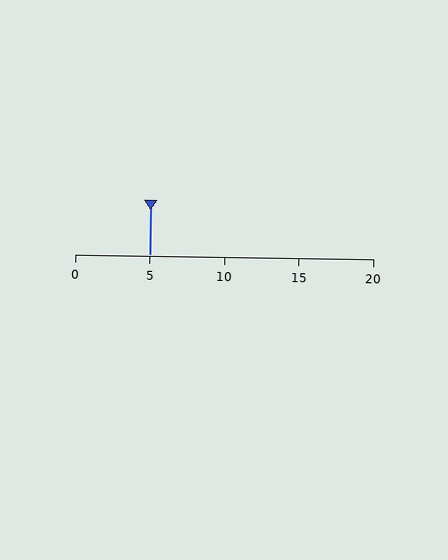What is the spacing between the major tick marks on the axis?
The major ticks are spaced 5 apart.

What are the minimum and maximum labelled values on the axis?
The axis runs from 0 to 20.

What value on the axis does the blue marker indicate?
The marker indicates approximately 5.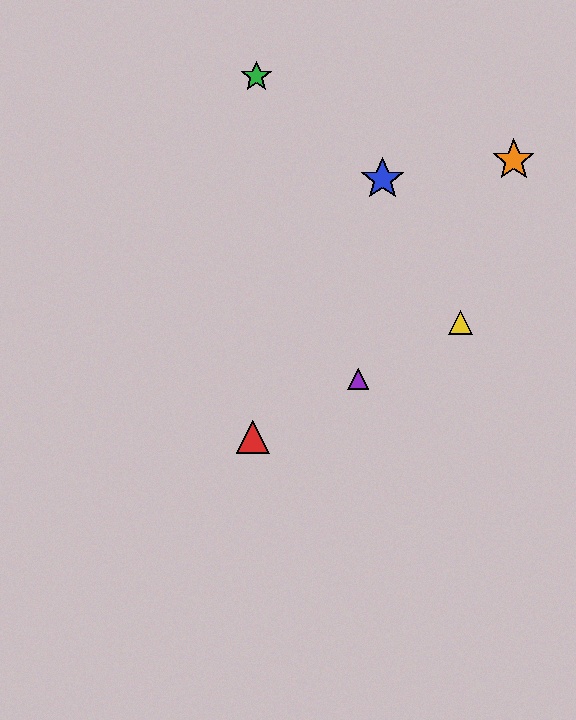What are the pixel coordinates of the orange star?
The orange star is at (514, 160).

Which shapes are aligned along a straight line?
The red triangle, the yellow triangle, the purple triangle are aligned along a straight line.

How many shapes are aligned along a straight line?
3 shapes (the red triangle, the yellow triangle, the purple triangle) are aligned along a straight line.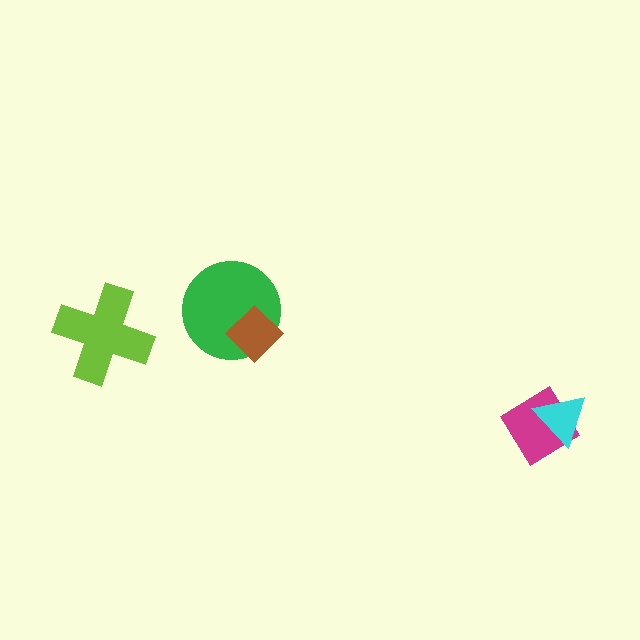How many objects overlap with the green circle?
1 object overlaps with the green circle.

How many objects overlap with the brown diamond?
1 object overlaps with the brown diamond.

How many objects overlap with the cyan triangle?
1 object overlaps with the cyan triangle.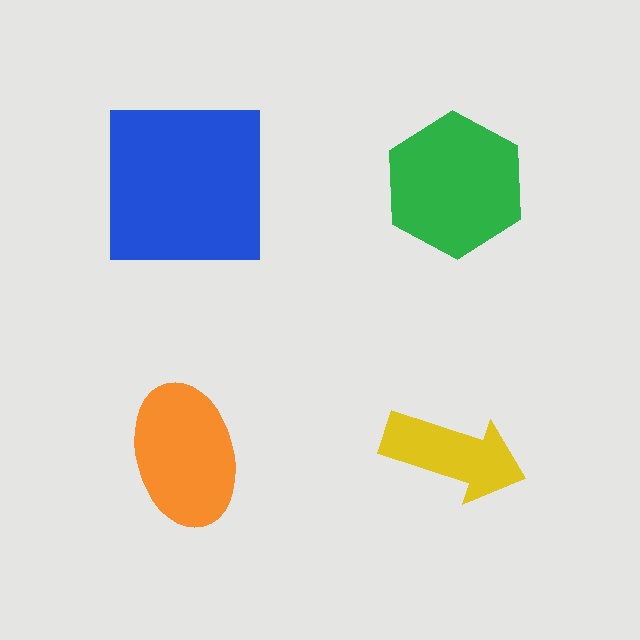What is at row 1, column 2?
A green hexagon.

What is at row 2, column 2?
A yellow arrow.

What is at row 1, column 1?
A blue square.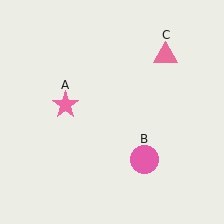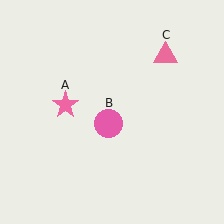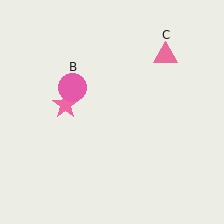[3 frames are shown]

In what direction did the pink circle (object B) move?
The pink circle (object B) moved up and to the left.